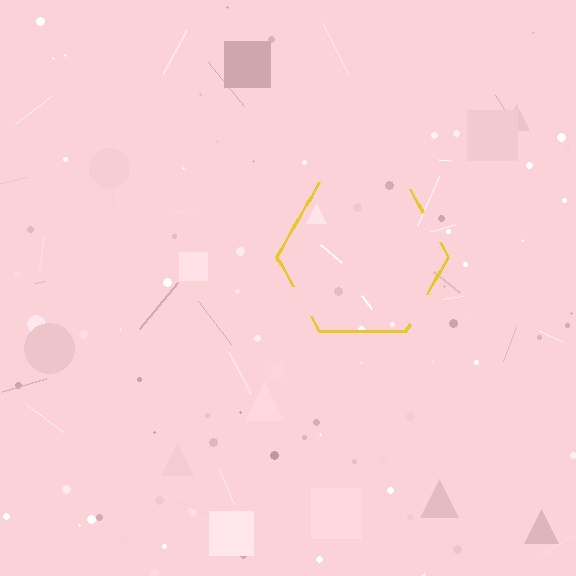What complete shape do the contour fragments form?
The contour fragments form a hexagon.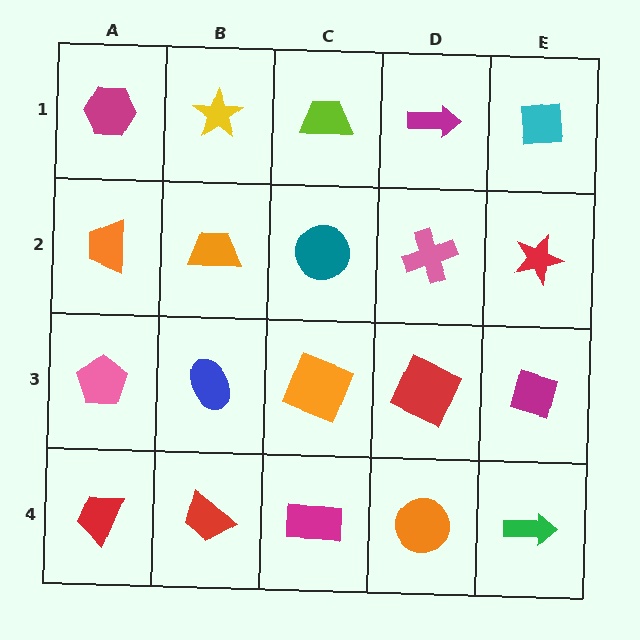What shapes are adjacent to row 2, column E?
A cyan square (row 1, column E), a magenta diamond (row 3, column E), a pink cross (row 2, column D).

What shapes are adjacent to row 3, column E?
A red star (row 2, column E), a green arrow (row 4, column E), a red square (row 3, column D).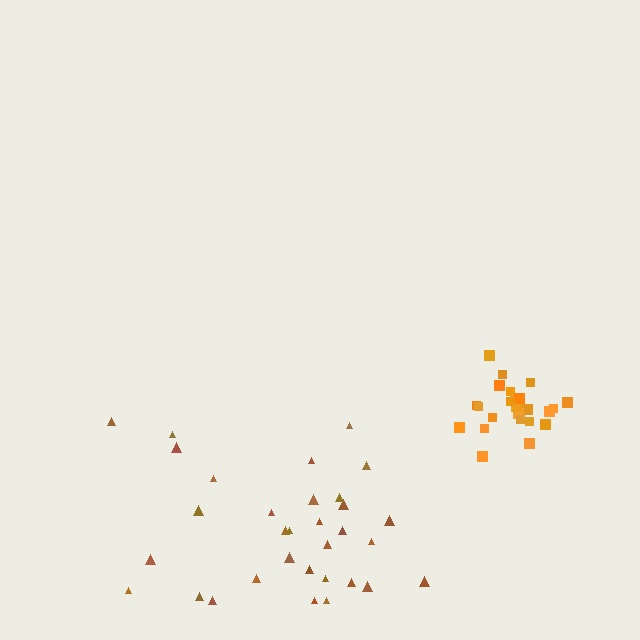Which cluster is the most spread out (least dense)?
Brown.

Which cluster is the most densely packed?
Orange.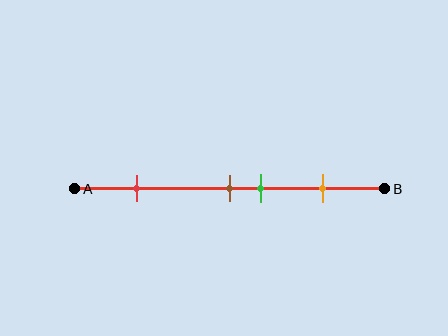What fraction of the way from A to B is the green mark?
The green mark is approximately 60% (0.6) of the way from A to B.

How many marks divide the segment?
There are 4 marks dividing the segment.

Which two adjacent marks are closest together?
The brown and green marks are the closest adjacent pair.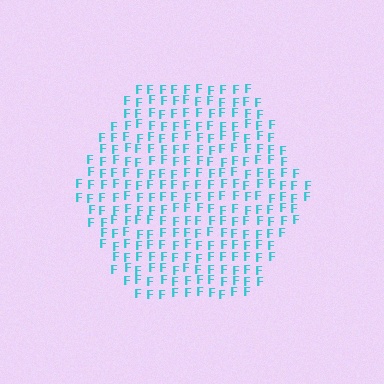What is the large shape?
The large shape is a hexagon.